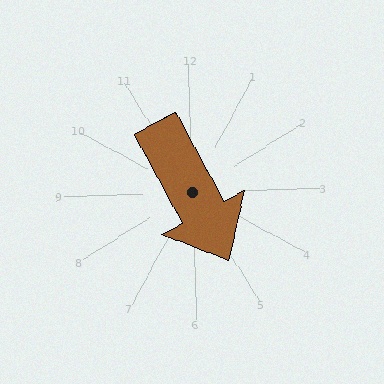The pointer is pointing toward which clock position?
Roughly 5 o'clock.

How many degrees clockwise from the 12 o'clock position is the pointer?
Approximately 153 degrees.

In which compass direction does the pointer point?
Southeast.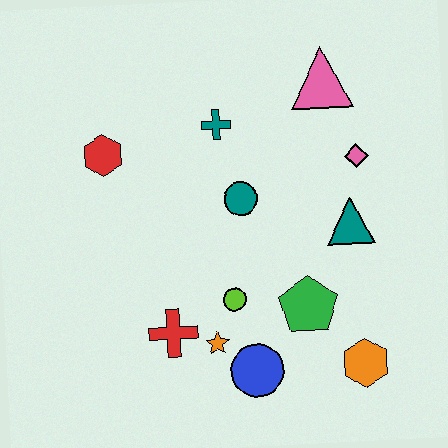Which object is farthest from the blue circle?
The pink triangle is farthest from the blue circle.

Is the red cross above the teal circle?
No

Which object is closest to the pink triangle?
The pink diamond is closest to the pink triangle.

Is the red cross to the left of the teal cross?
Yes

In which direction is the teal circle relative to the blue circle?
The teal circle is above the blue circle.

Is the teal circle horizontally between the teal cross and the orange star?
No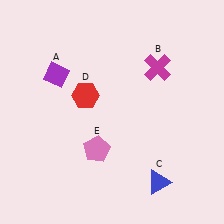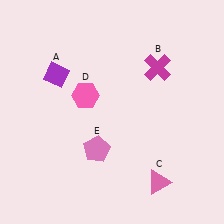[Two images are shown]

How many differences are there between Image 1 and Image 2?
There are 2 differences between the two images.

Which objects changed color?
C changed from blue to pink. D changed from red to pink.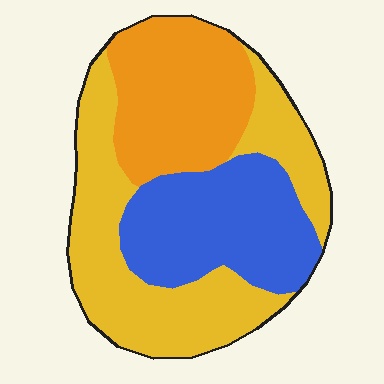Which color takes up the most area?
Yellow, at roughly 45%.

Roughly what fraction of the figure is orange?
Orange takes up between a quarter and a half of the figure.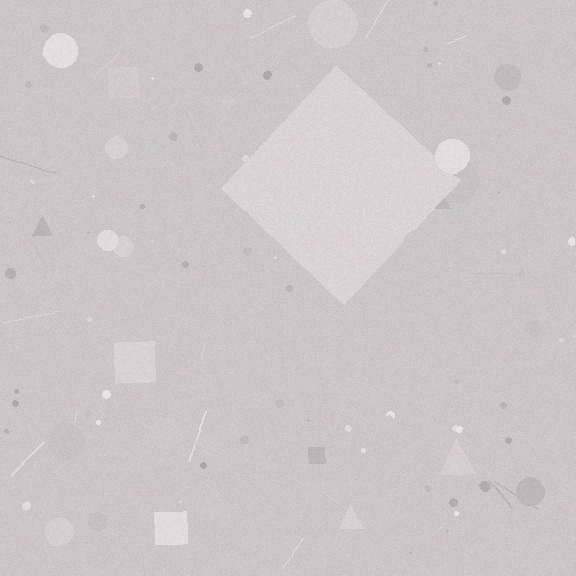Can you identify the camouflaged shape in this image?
The camouflaged shape is a diamond.